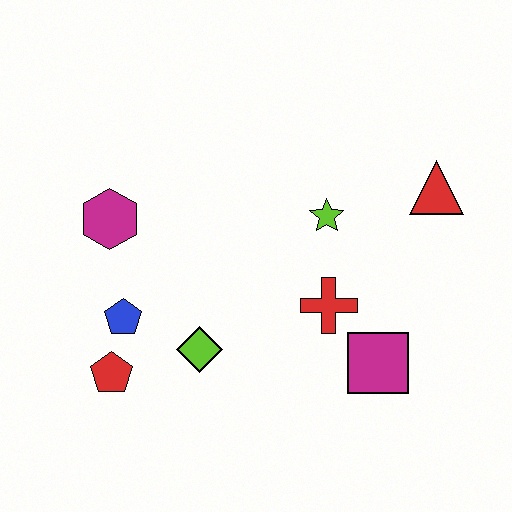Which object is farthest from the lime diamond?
The red triangle is farthest from the lime diamond.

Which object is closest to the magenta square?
The red cross is closest to the magenta square.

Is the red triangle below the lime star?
No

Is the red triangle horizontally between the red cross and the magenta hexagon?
No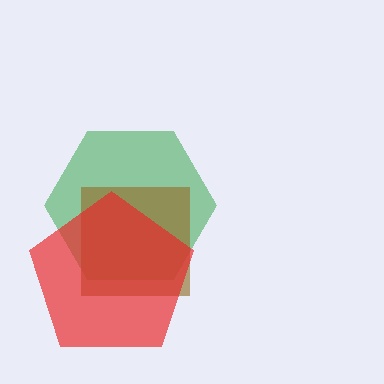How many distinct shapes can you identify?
There are 3 distinct shapes: a green hexagon, a brown square, a red pentagon.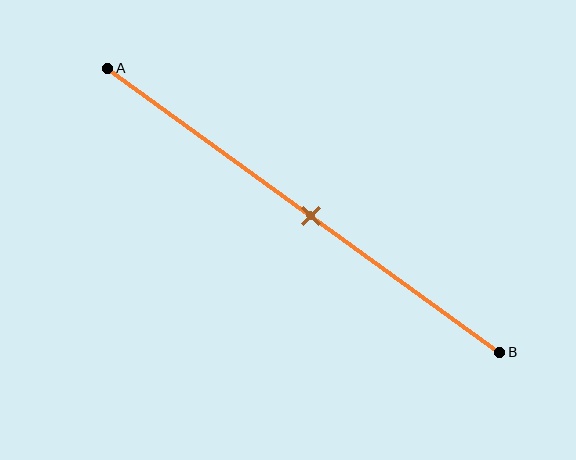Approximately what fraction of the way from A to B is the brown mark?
The brown mark is approximately 50% of the way from A to B.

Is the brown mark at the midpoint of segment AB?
Yes, the mark is approximately at the midpoint.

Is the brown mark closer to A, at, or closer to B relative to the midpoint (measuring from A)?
The brown mark is approximately at the midpoint of segment AB.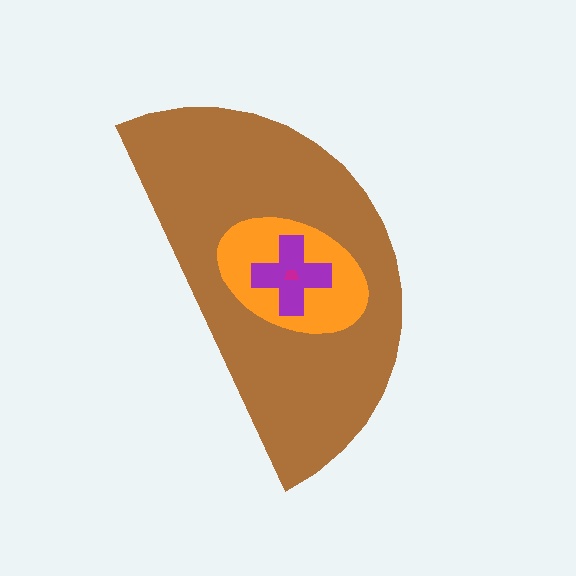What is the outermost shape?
The brown semicircle.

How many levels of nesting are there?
4.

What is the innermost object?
The magenta trapezoid.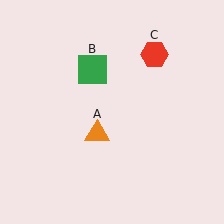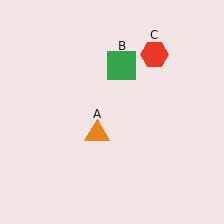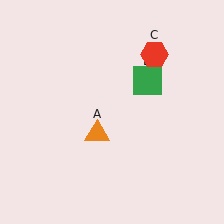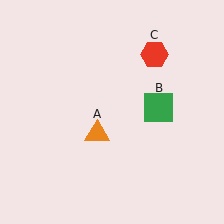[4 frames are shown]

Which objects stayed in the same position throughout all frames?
Orange triangle (object A) and red hexagon (object C) remained stationary.